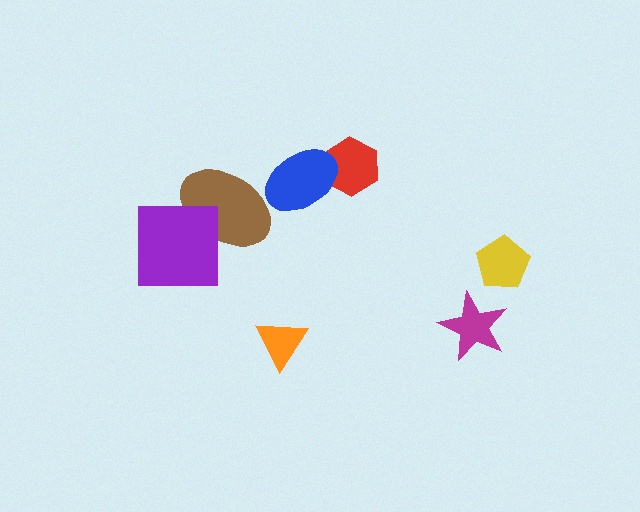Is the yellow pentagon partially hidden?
No, no other shape covers it.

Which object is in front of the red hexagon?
The blue ellipse is in front of the red hexagon.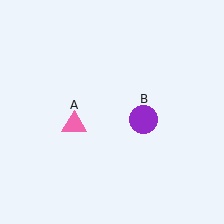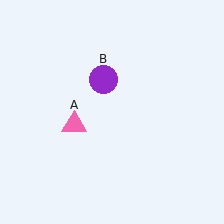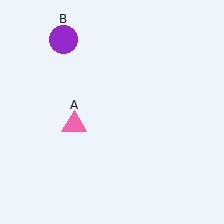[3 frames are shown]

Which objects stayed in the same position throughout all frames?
Pink triangle (object A) remained stationary.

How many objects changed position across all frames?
1 object changed position: purple circle (object B).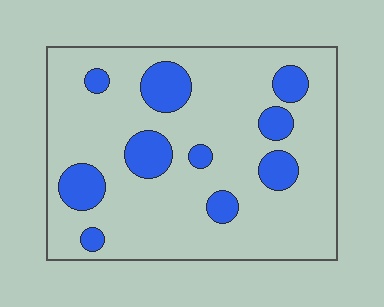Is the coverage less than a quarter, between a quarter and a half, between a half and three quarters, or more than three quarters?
Less than a quarter.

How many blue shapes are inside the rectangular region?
10.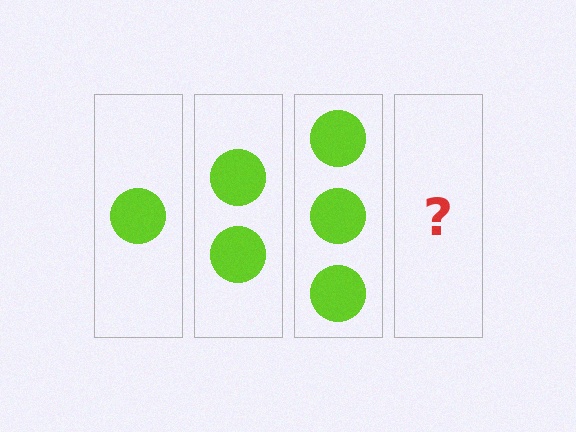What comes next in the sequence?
The next element should be 4 circles.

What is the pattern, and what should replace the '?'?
The pattern is that each step adds one more circle. The '?' should be 4 circles.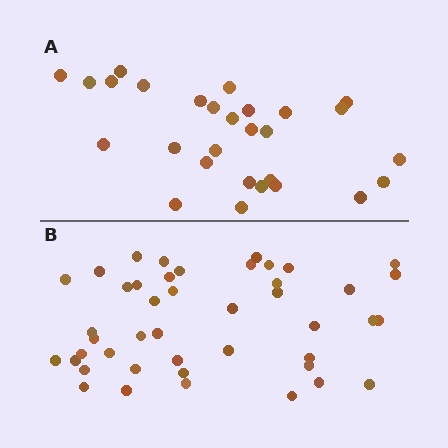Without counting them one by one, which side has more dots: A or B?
Region B (the bottom region) has more dots.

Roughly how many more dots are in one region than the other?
Region B has approximately 15 more dots than region A.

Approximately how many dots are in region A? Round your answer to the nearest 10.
About 30 dots. (The exact count is 28, which rounds to 30.)